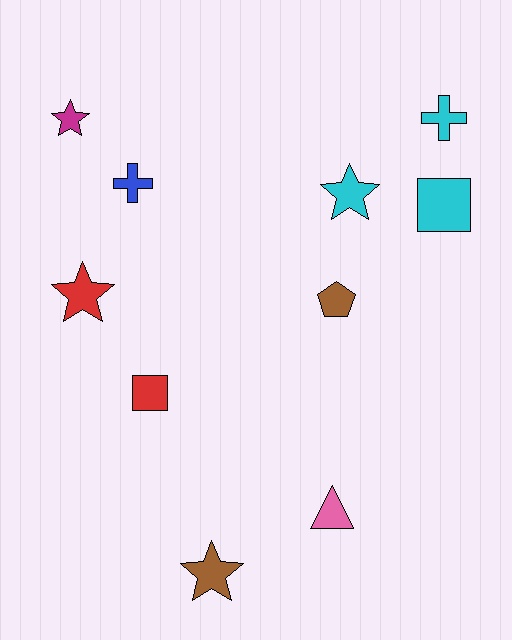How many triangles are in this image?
There is 1 triangle.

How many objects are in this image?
There are 10 objects.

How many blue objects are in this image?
There is 1 blue object.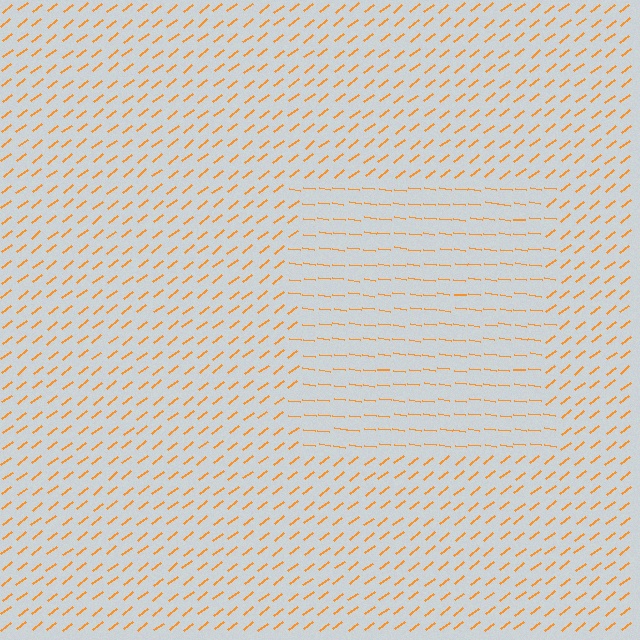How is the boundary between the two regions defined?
The boundary is defined purely by a change in line orientation (approximately 45 degrees difference). All lines are the same color and thickness.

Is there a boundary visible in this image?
Yes, there is a texture boundary formed by a change in line orientation.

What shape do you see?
I see a rectangle.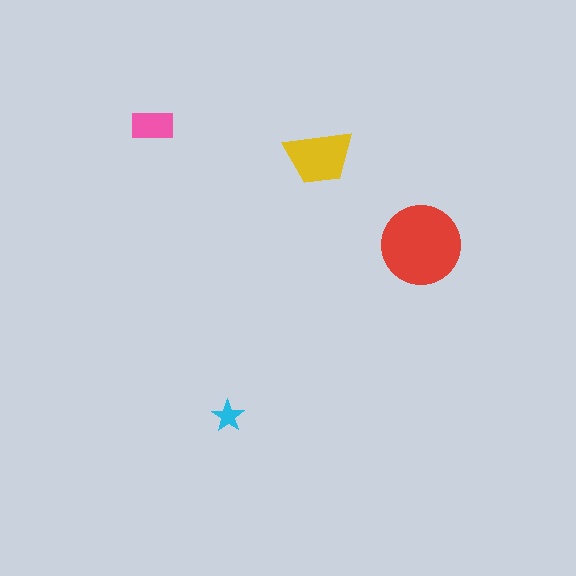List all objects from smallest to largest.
The cyan star, the pink rectangle, the yellow trapezoid, the red circle.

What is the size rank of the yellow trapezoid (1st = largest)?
2nd.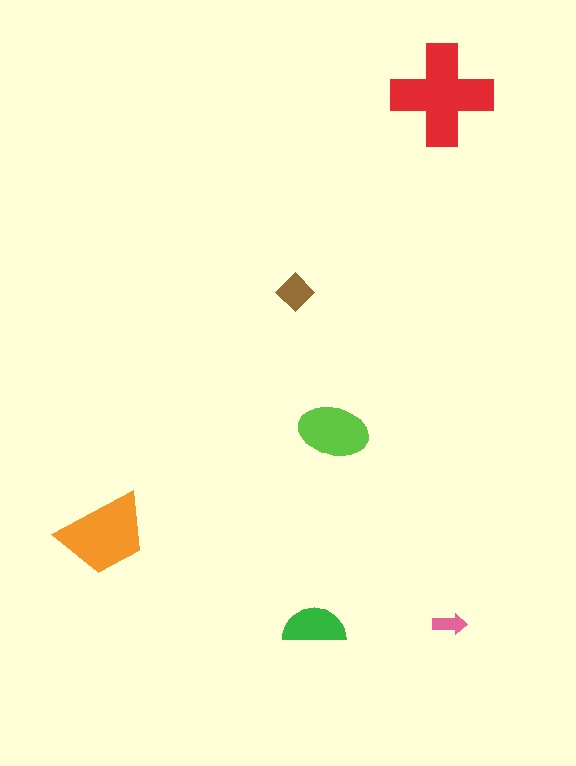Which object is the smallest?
The pink arrow.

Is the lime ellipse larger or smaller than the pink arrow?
Larger.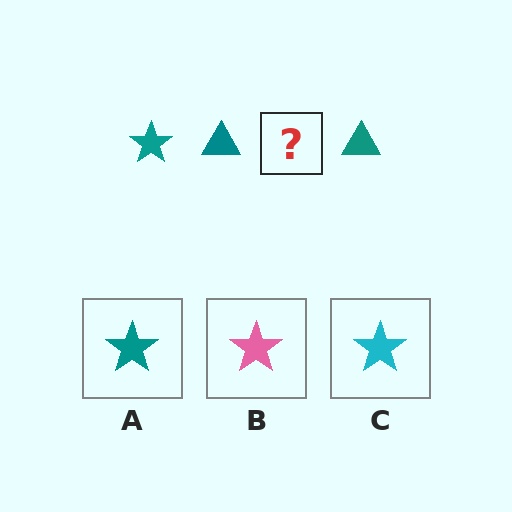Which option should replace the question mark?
Option A.